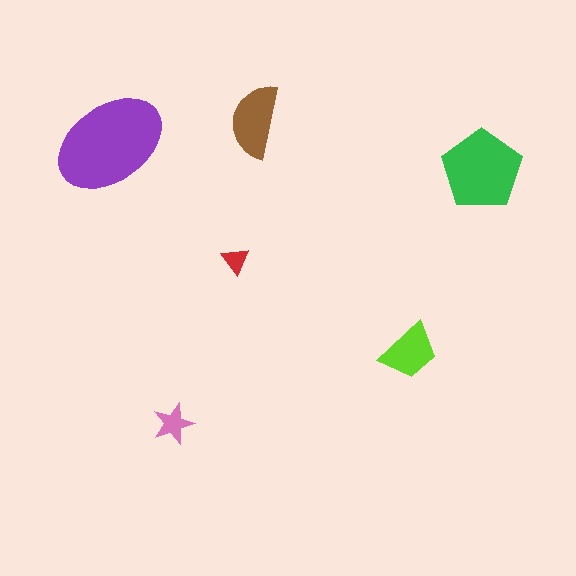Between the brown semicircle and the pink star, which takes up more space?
The brown semicircle.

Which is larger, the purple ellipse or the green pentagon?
The purple ellipse.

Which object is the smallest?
The red triangle.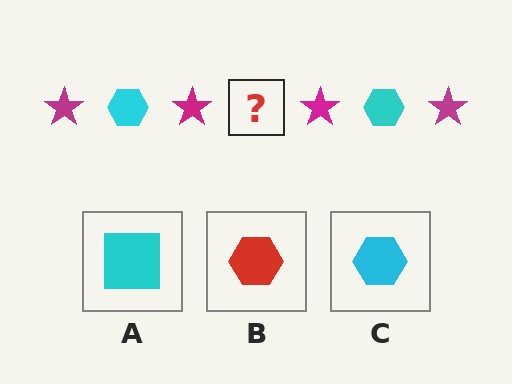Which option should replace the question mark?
Option C.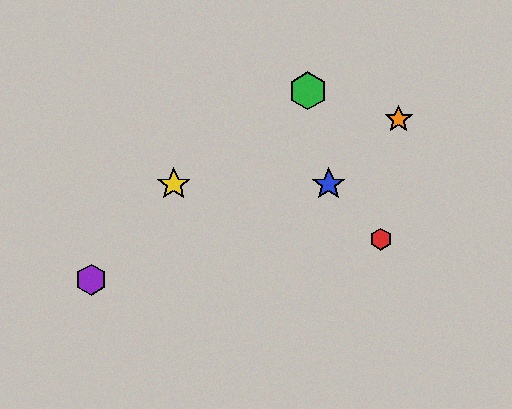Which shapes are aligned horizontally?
The blue star, the yellow star are aligned horizontally.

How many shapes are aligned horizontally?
2 shapes (the blue star, the yellow star) are aligned horizontally.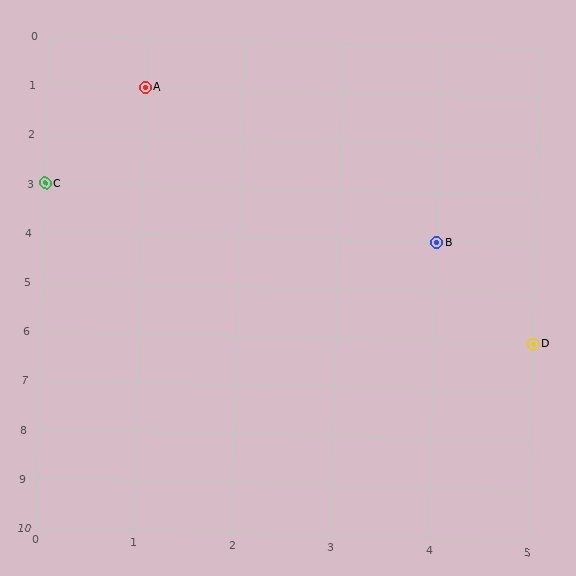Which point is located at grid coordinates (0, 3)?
Point C is at (0, 3).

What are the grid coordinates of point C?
Point C is at grid coordinates (0, 3).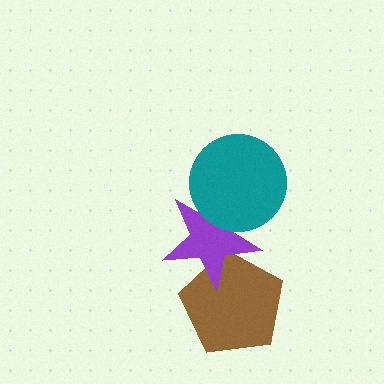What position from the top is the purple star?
The purple star is 2nd from the top.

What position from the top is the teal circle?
The teal circle is 1st from the top.